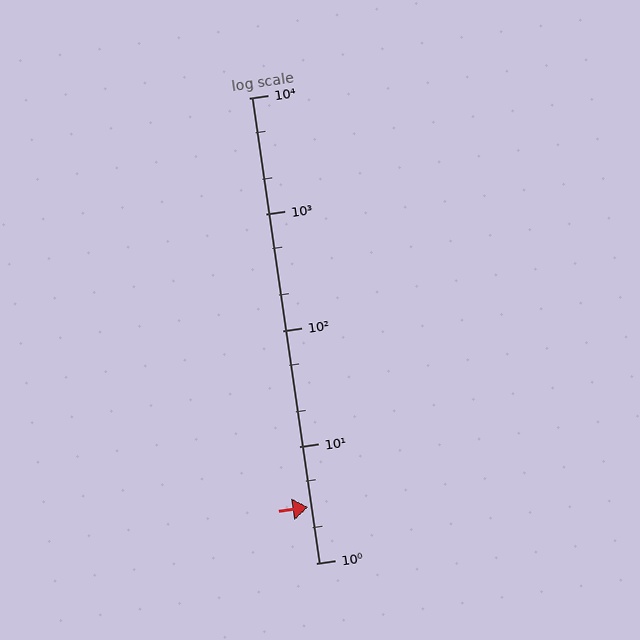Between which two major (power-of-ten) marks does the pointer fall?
The pointer is between 1 and 10.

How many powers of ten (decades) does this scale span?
The scale spans 4 decades, from 1 to 10000.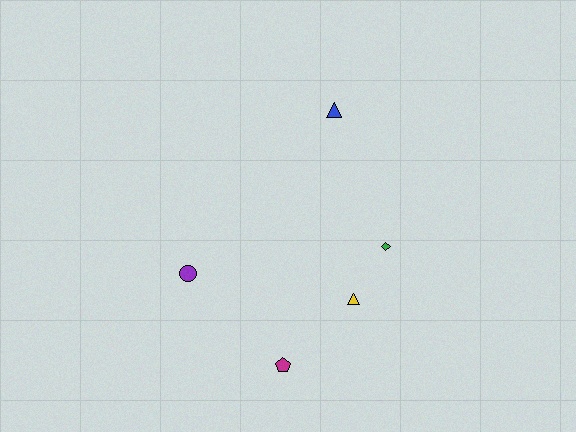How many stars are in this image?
There are no stars.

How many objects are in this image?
There are 5 objects.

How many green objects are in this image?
There is 1 green object.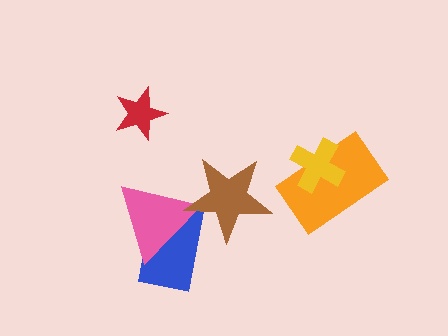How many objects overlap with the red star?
0 objects overlap with the red star.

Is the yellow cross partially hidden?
No, no other shape covers it.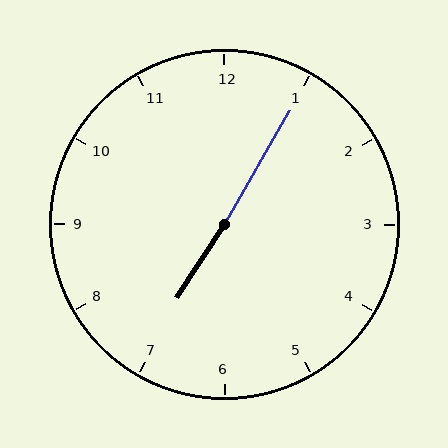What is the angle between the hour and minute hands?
Approximately 178 degrees.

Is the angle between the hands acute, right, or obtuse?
It is obtuse.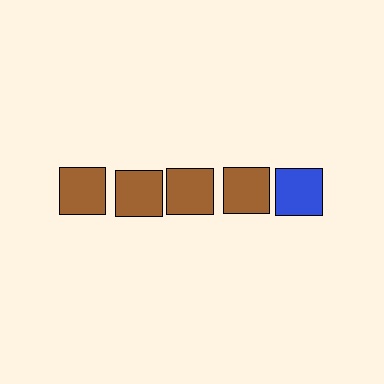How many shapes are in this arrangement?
There are 5 shapes arranged in a grid pattern.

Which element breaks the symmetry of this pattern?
The blue square in the top row, rightmost column breaks the symmetry. All other shapes are brown squares.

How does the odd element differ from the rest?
It has a different color: blue instead of brown.